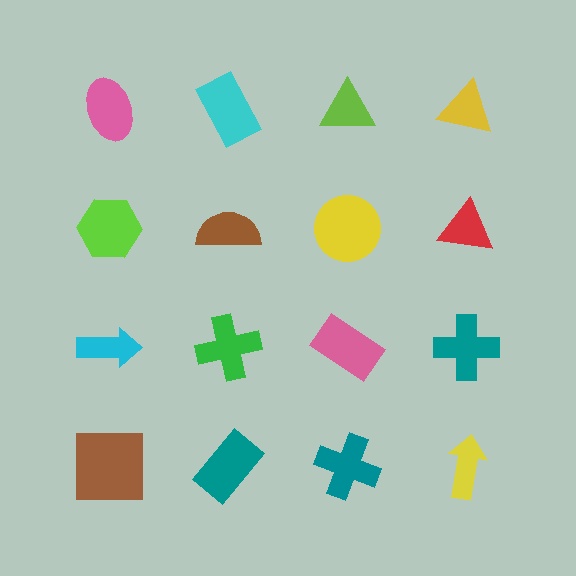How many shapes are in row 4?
4 shapes.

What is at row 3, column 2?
A green cross.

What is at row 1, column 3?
A lime triangle.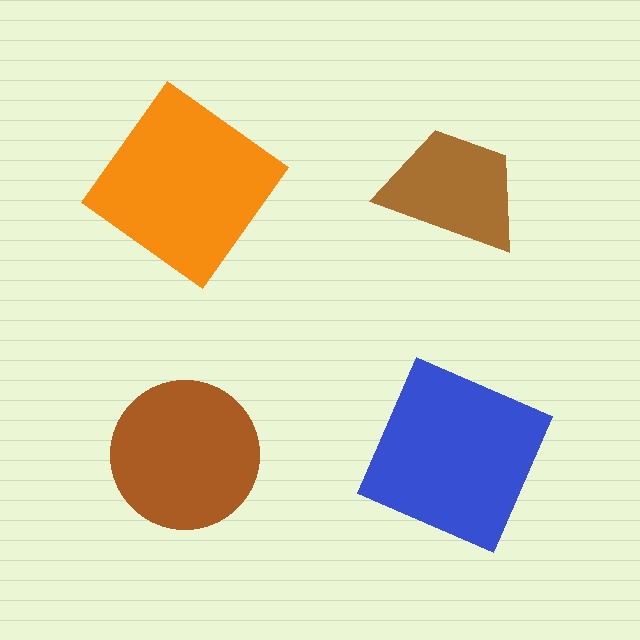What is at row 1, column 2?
A brown trapezoid.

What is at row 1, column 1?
An orange diamond.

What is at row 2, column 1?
A brown circle.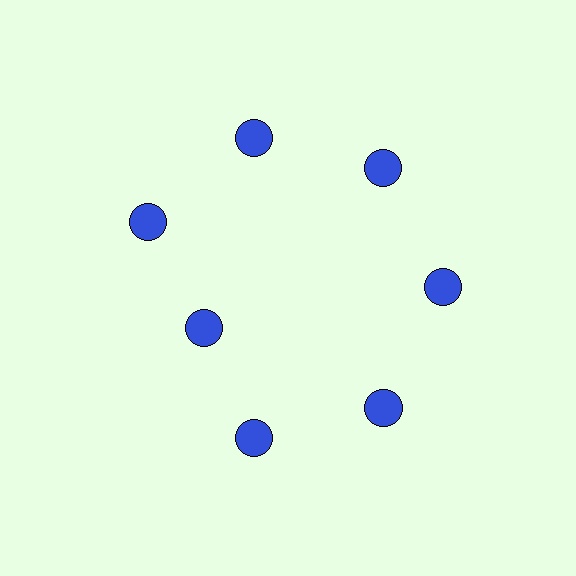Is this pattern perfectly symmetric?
No. The 7 blue circles are arranged in a ring, but one element near the 8 o'clock position is pulled inward toward the center, breaking the 7-fold rotational symmetry.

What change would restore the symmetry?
The symmetry would be restored by moving it outward, back onto the ring so that all 7 circles sit at equal angles and equal distance from the center.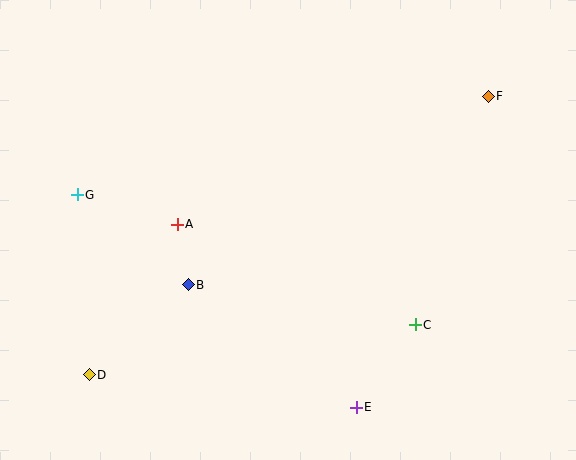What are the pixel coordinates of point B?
Point B is at (188, 285).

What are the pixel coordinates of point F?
Point F is at (488, 96).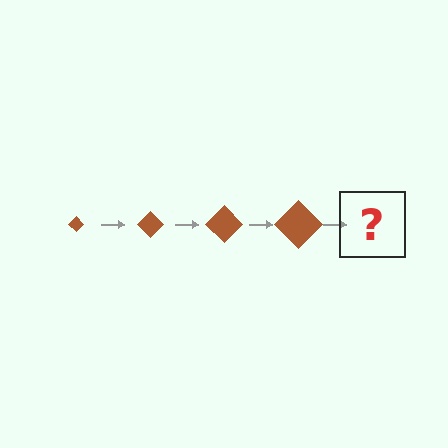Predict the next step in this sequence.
The next step is a brown diamond, larger than the previous one.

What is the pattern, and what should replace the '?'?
The pattern is that the diamond gets progressively larger each step. The '?' should be a brown diamond, larger than the previous one.